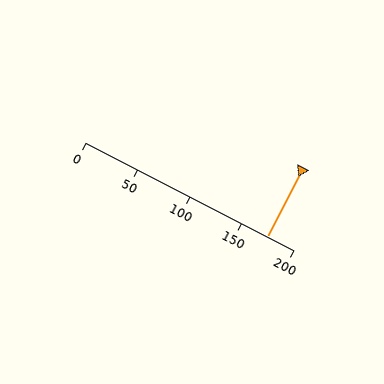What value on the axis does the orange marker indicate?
The marker indicates approximately 175.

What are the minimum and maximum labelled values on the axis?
The axis runs from 0 to 200.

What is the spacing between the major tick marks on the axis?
The major ticks are spaced 50 apart.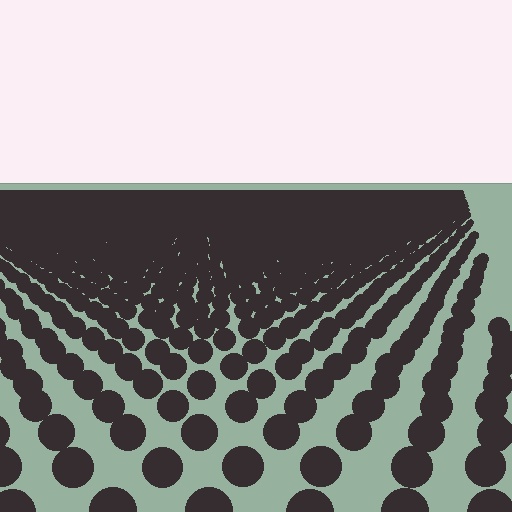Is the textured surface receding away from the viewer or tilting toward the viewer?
The surface is receding away from the viewer. Texture elements get smaller and denser toward the top.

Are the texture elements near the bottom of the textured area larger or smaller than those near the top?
Larger. Near the bottom, elements are closer to the viewer and appear at a bigger on-screen size.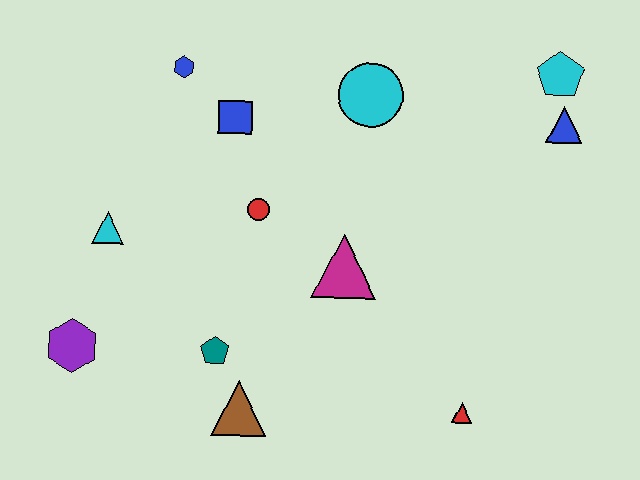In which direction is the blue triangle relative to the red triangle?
The blue triangle is above the red triangle.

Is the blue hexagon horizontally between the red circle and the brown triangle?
No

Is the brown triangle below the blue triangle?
Yes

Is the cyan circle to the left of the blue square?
No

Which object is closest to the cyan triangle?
The purple hexagon is closest to the cyan triangle.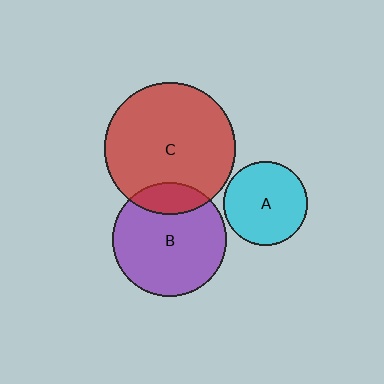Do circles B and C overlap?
Yes.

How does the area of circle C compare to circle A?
Approximately 2.4 times.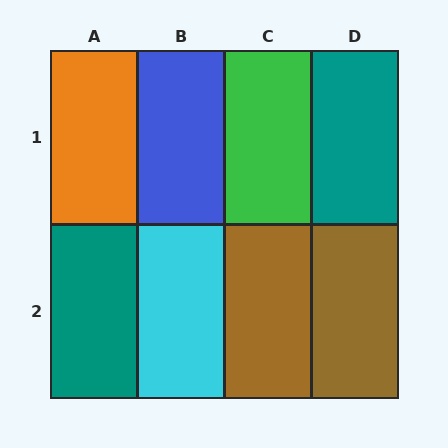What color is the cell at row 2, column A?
Teal.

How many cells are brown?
2 cells are brown.